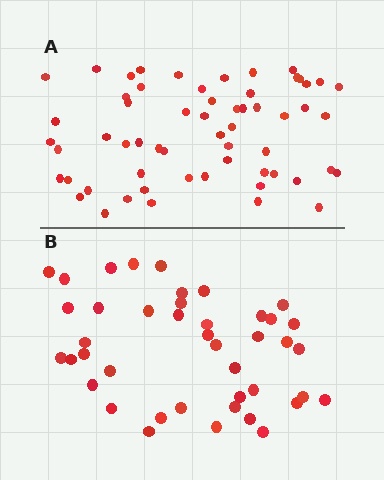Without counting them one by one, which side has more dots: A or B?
Region A (the top region) has more dots.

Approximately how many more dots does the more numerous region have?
Region A has approximately 15 more dots than region B.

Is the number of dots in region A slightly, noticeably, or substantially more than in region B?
Region A has noticeably more, but not dramatically so. The ratio is roughly 1.4 to 1.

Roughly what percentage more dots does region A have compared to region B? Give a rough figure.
About 40% more.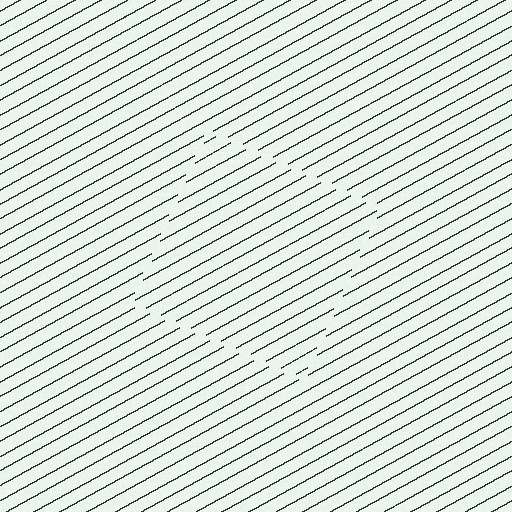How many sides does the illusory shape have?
4 sides — the line-ends trace a square.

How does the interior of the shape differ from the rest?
The interior of the shape contains the same grating, shifted by half a period — the contour is defined by the phase discontinuity where line-ends from the inner and outer gratings abut.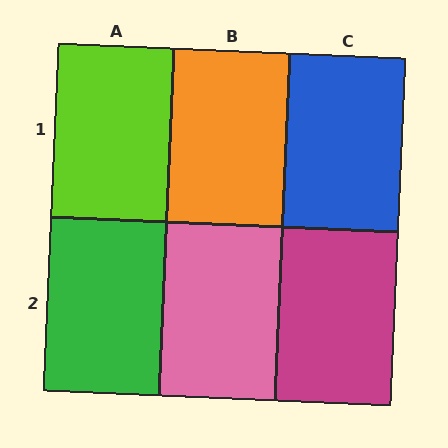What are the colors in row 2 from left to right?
Green, pink, magenta.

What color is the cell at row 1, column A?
Lime.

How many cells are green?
1 cell is green.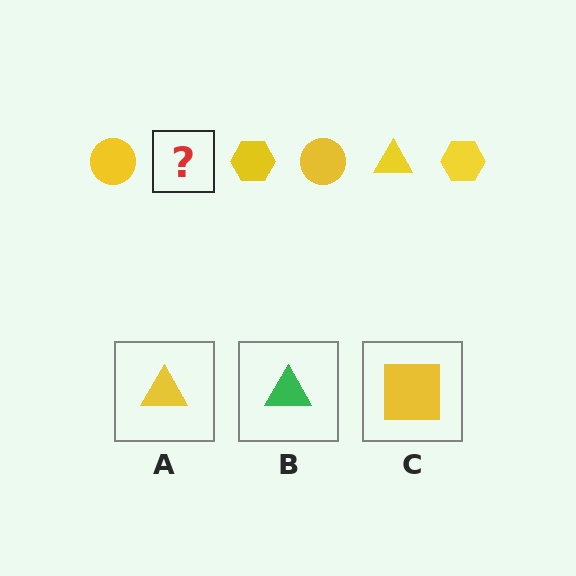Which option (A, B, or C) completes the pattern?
A.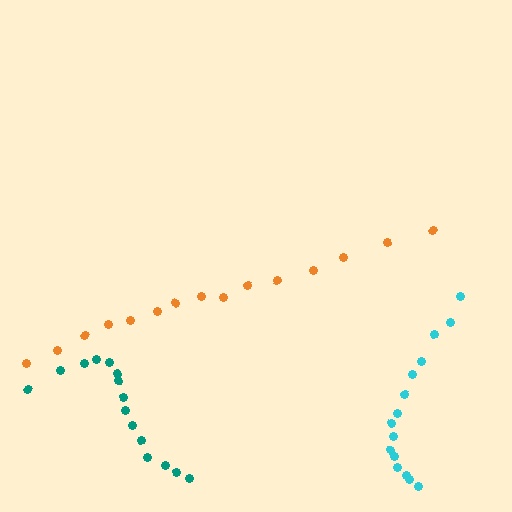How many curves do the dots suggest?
There are 3 distinct paths.